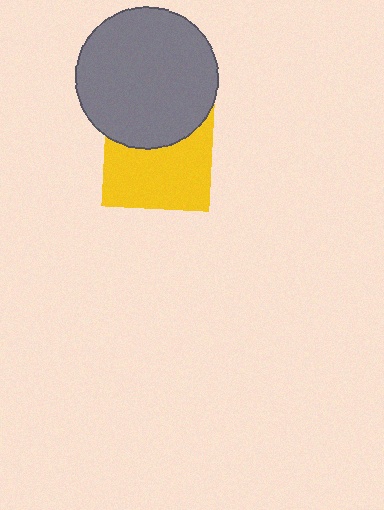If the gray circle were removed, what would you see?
You would see the complete yellow square.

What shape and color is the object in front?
The object in front is a gray circle.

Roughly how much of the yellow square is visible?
About half of it is visible (roughly 64%).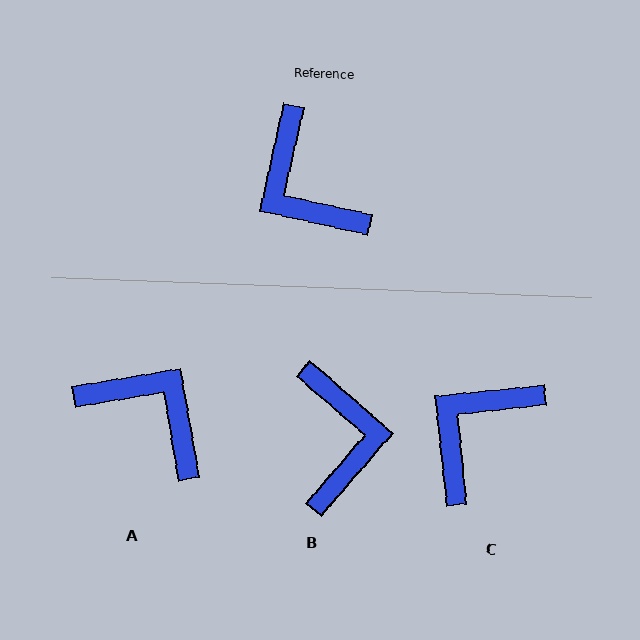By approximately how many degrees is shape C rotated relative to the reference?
Approximately 71 degrees clockwise.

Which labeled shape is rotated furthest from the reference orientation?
A, about 158 degrees away.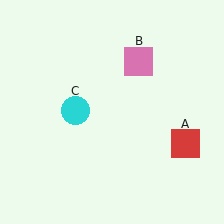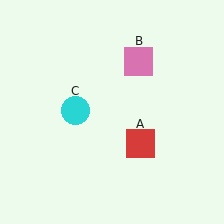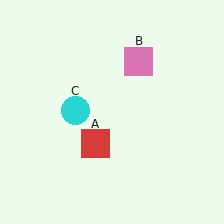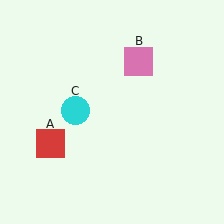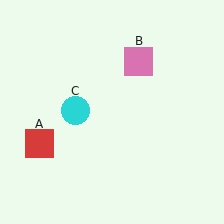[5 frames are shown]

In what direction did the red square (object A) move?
The red square (object A) moved left.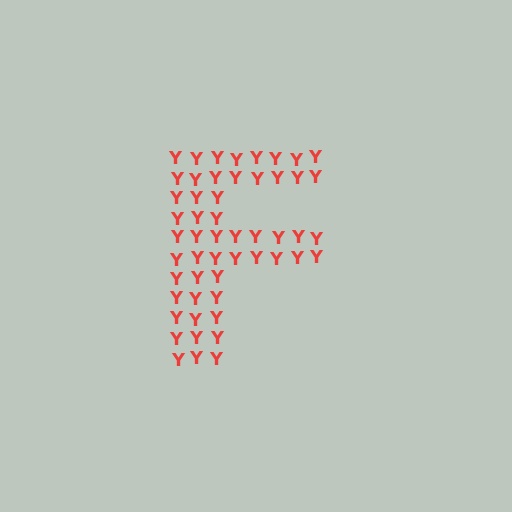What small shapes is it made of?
It is made of small letter Y's.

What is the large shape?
The large shape is the letter F.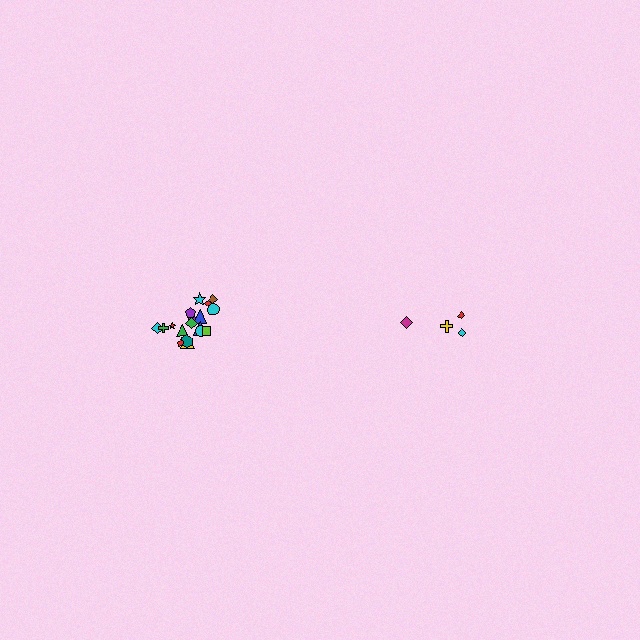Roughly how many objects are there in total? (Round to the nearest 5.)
Roughly 20 objects in total.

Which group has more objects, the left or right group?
The left group.